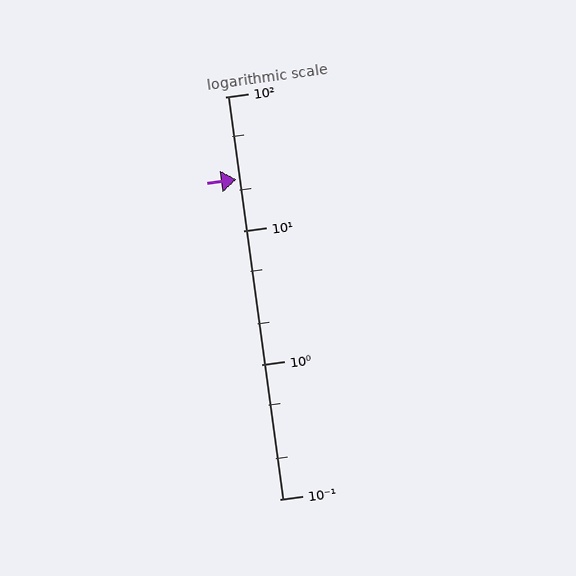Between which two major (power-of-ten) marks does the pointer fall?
The pointer is between 10 and 100.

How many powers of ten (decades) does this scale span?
The scale spans 3 decades, from 0.1 to 100.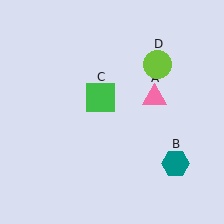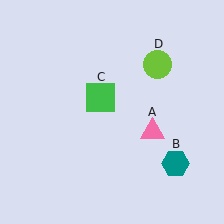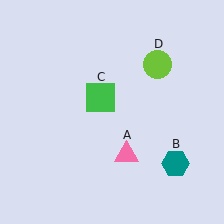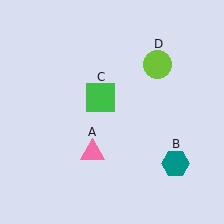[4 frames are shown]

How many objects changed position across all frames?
1 object changed position: pink triangle (object A).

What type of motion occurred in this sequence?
The pink triangle (object A) rotated clockwise around the center of the scene.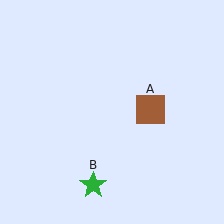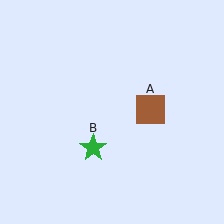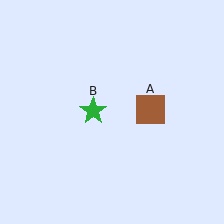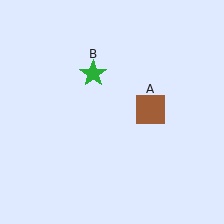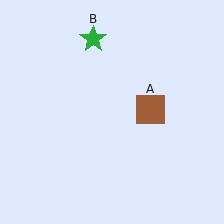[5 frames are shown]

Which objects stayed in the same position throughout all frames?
Brown square (object A) remained stationary.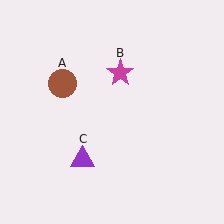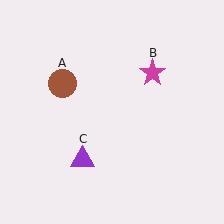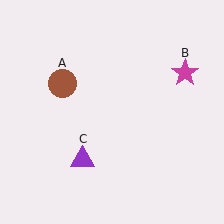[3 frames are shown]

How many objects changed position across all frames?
1 object changed position: magenta star (object B).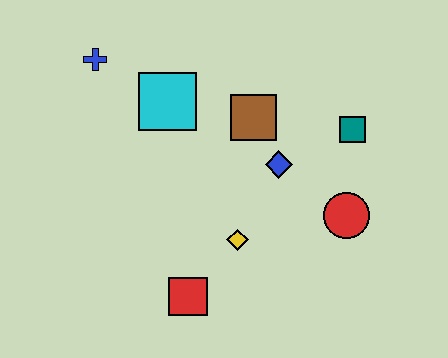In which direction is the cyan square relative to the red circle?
The cyan square is to the left of the red circle.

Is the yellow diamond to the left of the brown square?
Yes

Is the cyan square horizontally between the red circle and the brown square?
No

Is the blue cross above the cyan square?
Yes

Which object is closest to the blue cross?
The cyan square is closest to the blue cross.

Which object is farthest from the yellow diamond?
The blue cross is farthest from the yellow diamond.